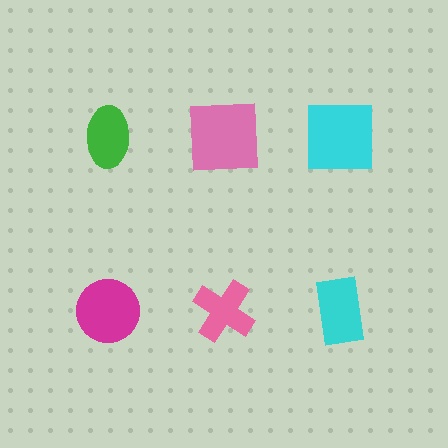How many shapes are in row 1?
3 shapes.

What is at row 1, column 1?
A green ellipse.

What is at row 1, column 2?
A pink square.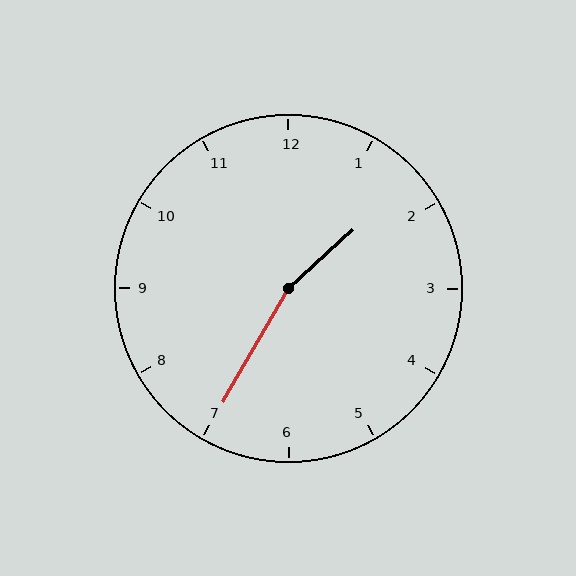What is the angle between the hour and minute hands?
Approximately 162 degrees.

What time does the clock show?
1:35.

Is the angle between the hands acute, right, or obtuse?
It is obtuse.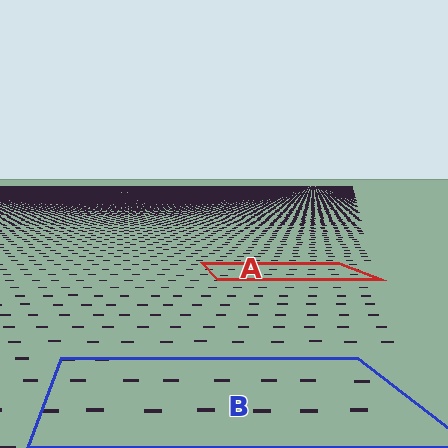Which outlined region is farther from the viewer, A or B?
Region A is farther from the viewer — the texture elements inside it appear smaller and more densely packed.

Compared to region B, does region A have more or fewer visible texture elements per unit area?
Region A has more texture elements per unit area — they are packed more densely because it is farther away.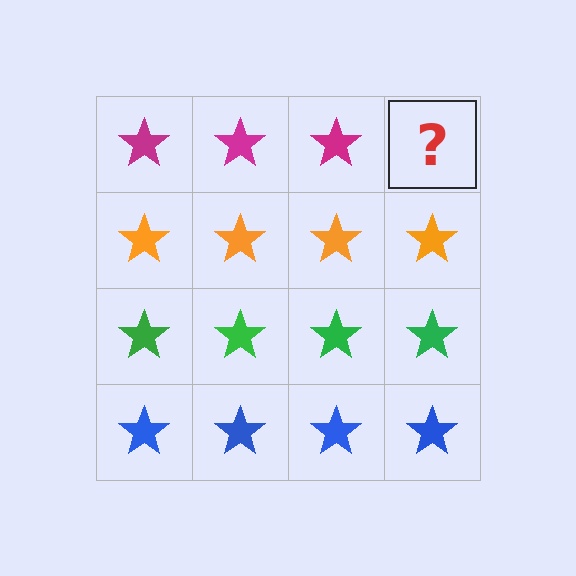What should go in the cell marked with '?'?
The missing cell should contain a magenta star.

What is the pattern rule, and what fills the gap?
The rule is that each row has a consistent color. The gap should be filled with a magenta star.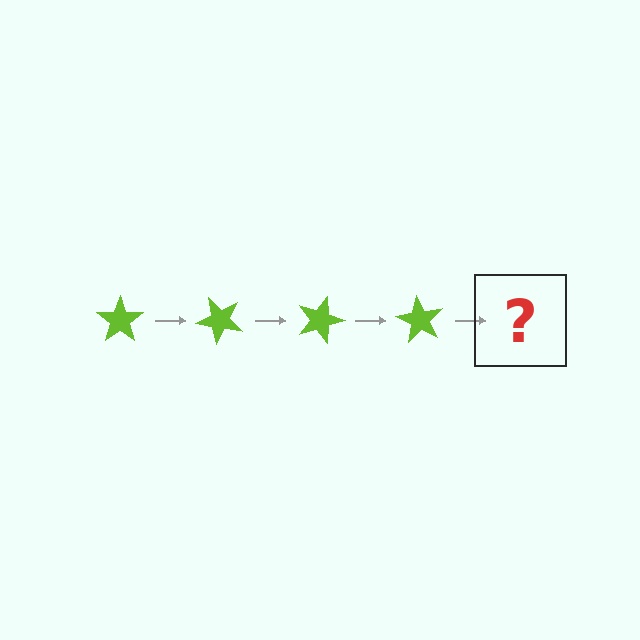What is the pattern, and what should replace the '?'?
The pattern is that the star rotates 45 degrees each step. The '?' should be a lime star rotated 180 degrees.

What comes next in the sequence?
The next element should be a lime star rotated 180 degrees.